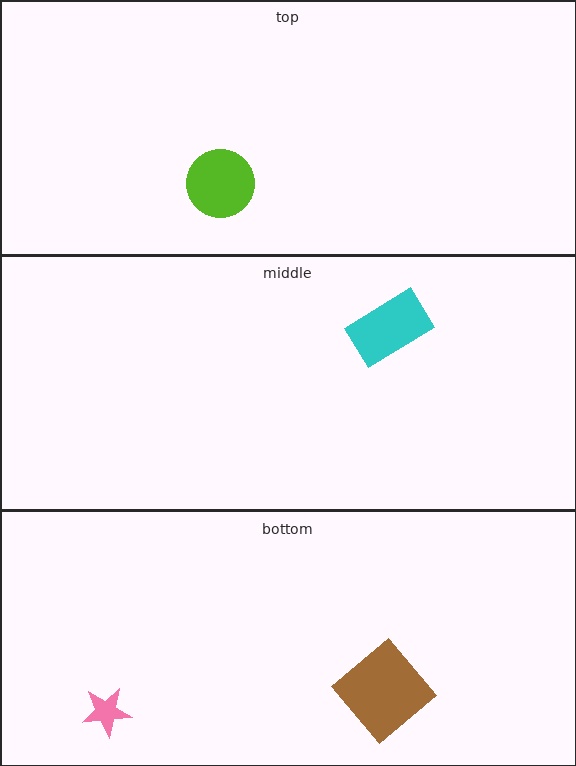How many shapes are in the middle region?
1.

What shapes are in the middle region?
The cyan rectangle.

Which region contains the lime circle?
The top region.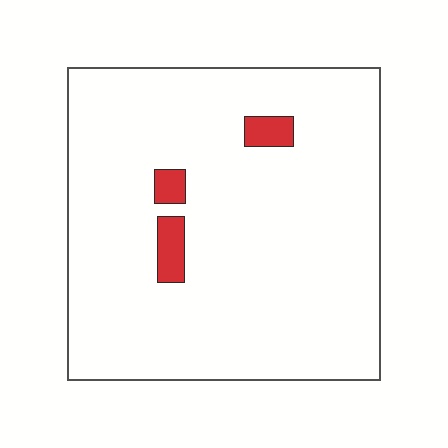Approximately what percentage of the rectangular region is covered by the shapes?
Approximately 5%.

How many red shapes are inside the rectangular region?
3.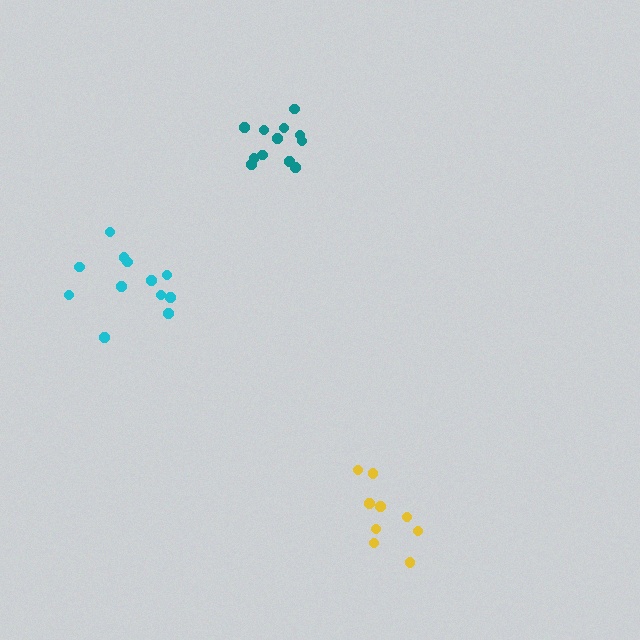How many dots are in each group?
Group 1: 12 dots, Group 2: 9 dots, Group 3: 12 dots (33 total).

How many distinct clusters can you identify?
There are 3 distinct clusters.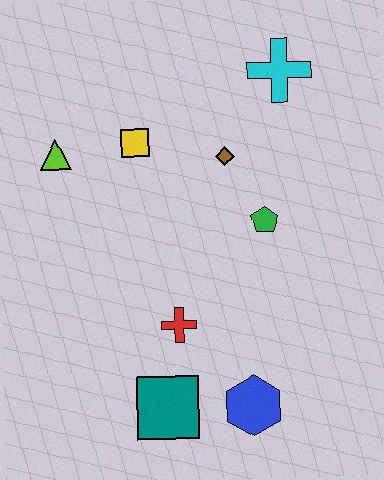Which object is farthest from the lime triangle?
The blue hexagon is farthest from the lime triangle.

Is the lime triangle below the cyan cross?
Yes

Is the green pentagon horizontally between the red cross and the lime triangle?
No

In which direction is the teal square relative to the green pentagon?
The teal square is below the green pentagon.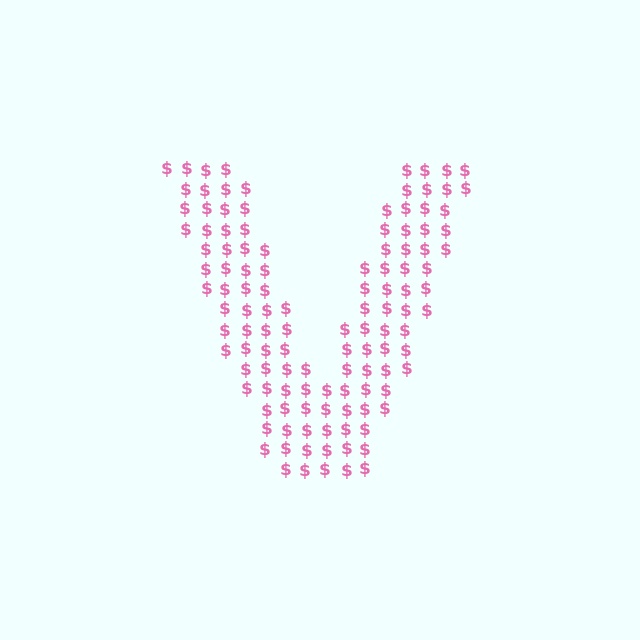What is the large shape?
The large shape is the letter V.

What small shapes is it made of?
It is made of small dollar signs.